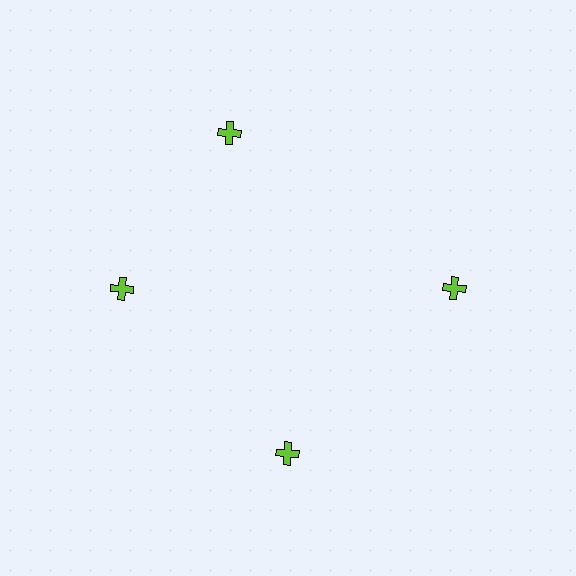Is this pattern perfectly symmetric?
No. The 4 lime crosses are arranged in a ring, but one element near the 12 o'clock position is rotated out of alignment along the ring, breaking the 4-fold rotational symmetry.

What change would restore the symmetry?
The symmetry would be restored by rotating it back into even spacing with its neighbors so that all 4 crosses sit at equal angles and equal distance from the center.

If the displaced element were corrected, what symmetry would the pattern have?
It would have 4-fold rotational symmetry — the pattern would map onto itself every 90 degrees.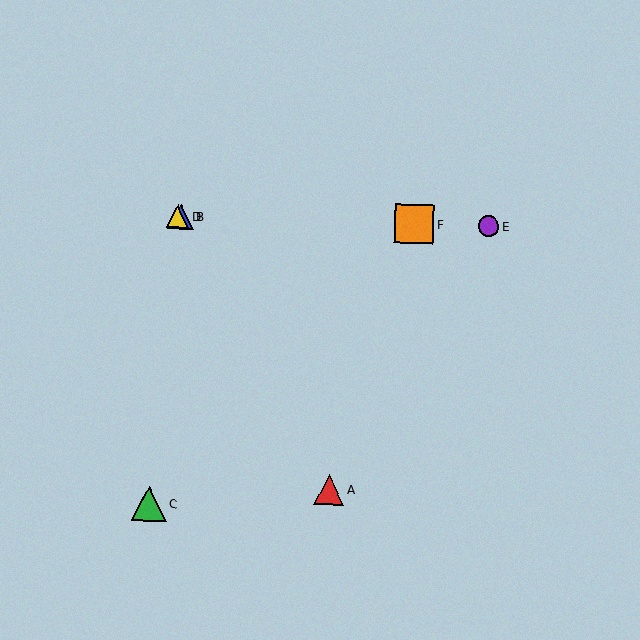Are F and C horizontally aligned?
No, F is at y≈224 and C is at y≈504.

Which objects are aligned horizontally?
Objects B, D, E, F are aligned horizontally.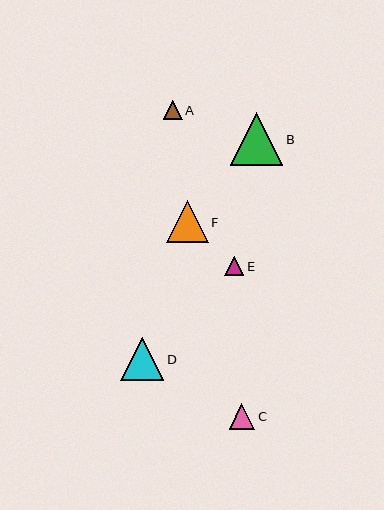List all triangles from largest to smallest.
From largest to smallest: B, D, F, C, A, E.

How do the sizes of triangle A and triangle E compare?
Triangle A and triangle E are approximately the same size.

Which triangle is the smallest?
Triangle E is the smallest with a size of approximately 19 pixels.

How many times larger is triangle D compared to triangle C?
Triangle D is approximately 1.7 times the size of triangle C.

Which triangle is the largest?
Triangle B is the largest with a size of approximately 52 pixels.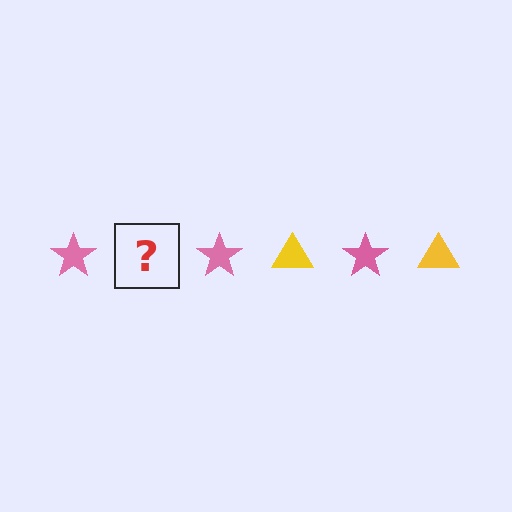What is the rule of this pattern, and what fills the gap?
The rule is that the pattern alternates between pink star and yellow triangle. The gap should be filled with a yellow triangle.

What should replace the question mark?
The question mark should be replaced with a yellow triangle.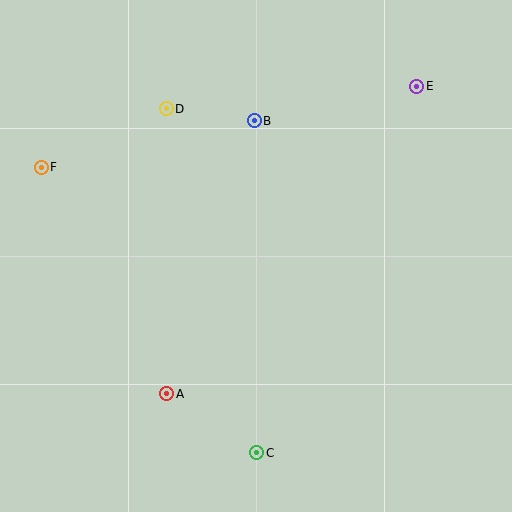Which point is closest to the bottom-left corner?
Point A is closest to the bottom-left corner.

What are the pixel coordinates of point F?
Point F is at (41, 167).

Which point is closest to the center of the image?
Point B at (254, 121) is closest to the center.